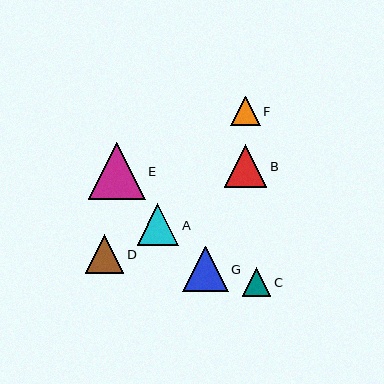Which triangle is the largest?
Triangle E is the largest with a size of approximately 57 pixels.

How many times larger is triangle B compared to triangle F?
Triangle B is approximately 1.4 times the size of triangle F.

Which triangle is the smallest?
Triangle C is the smallest with a size of approximately 28 pixels.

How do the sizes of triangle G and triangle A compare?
Triangle G and triangle A are approximately the same size.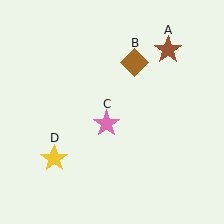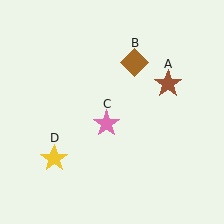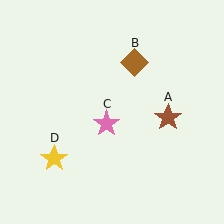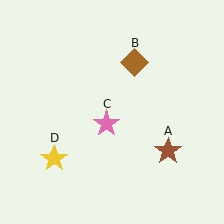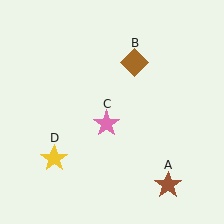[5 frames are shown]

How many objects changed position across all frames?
1 object changed position: brown star (object A).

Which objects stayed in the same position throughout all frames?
Brown diamond (object B) and pink star (object C) and yellow star (object D) remained stationary.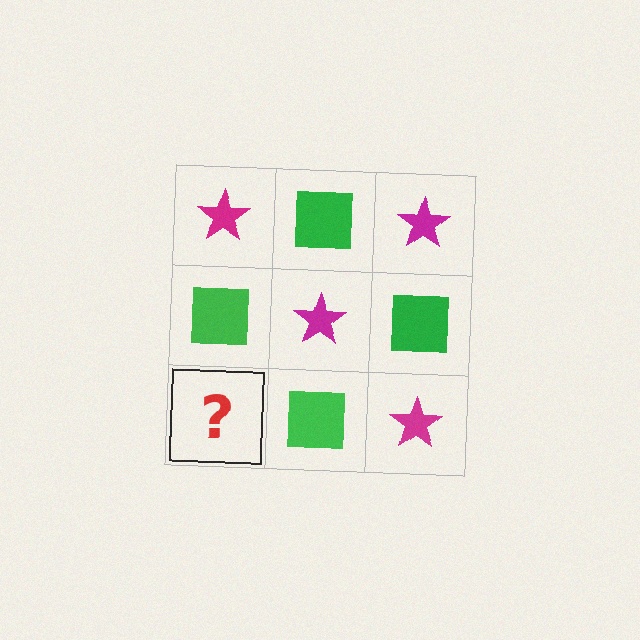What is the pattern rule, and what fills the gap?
The rule is that it alternates magenta star and green square in a checkerboard pattern. The gap should be filled with a magenta star.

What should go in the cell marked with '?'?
The missing cell should contain a magenta star.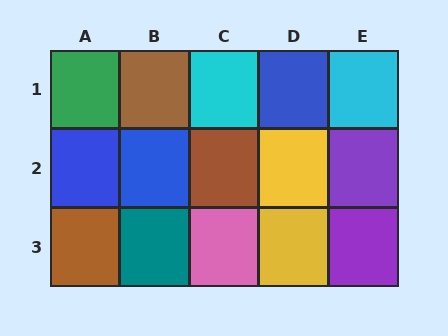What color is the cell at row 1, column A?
Green.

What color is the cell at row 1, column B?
Brown.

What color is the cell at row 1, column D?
Blue.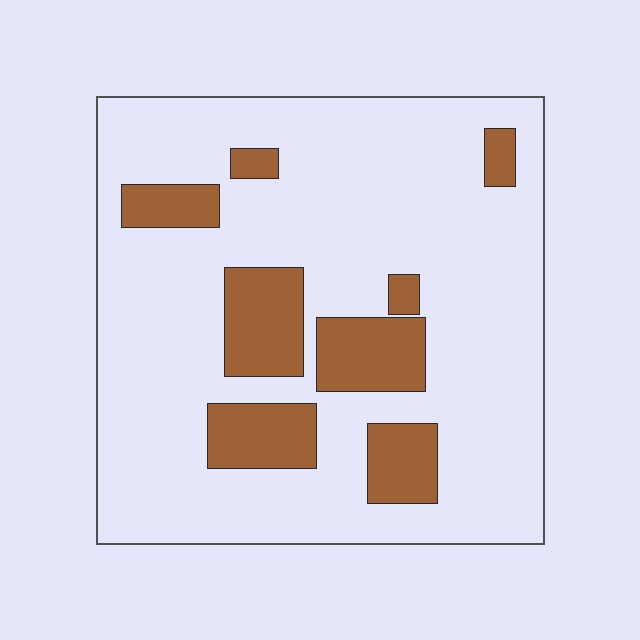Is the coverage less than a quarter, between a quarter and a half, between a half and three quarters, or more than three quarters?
Less than a quarter.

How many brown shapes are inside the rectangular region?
8.